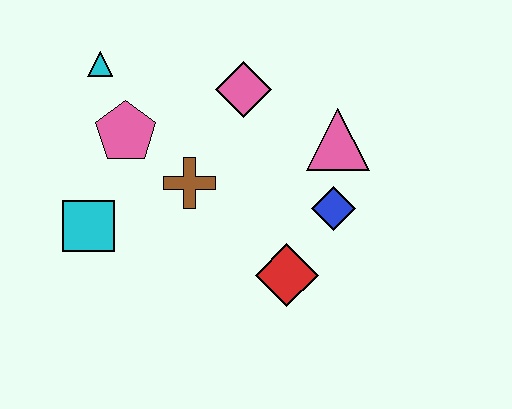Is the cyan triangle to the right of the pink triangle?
No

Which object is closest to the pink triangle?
The blue diamond is closest to the pink triangle.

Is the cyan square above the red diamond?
Yes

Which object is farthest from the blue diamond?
The cyan triangle is farthest from the blue diamond.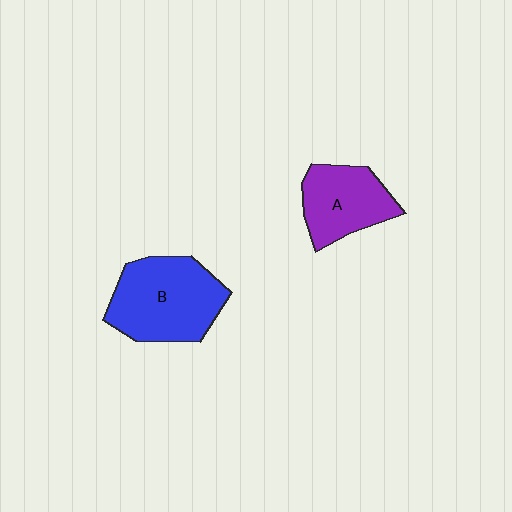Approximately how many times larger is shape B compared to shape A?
Approximately 1.4 times.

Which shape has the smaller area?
Shape A (purple).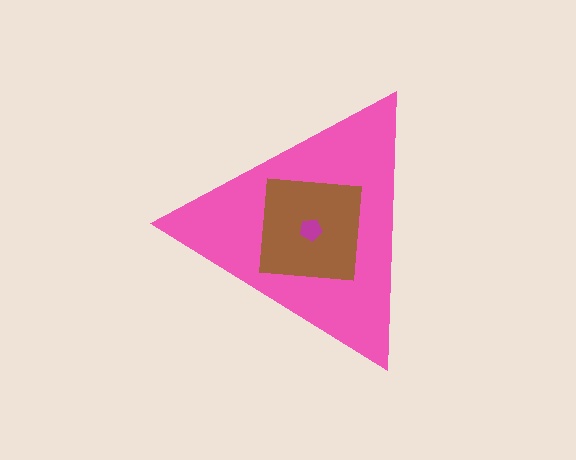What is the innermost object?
The magenta pentagon.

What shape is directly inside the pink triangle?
The brown square.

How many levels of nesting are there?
3.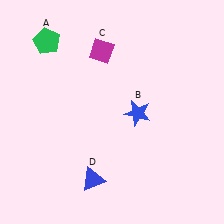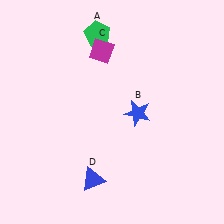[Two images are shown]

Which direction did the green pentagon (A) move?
The green pentagon (A) moved right.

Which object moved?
The green pentagon (A) moved right.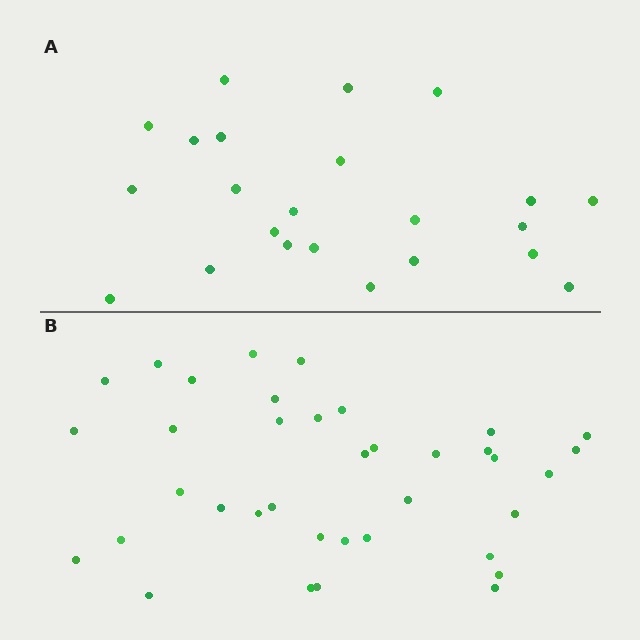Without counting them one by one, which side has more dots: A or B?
Region B (the bottom region) has more dots.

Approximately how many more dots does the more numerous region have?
Region B has approximately 15 more dots than region A.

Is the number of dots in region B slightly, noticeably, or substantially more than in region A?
Region B has substantially more. The ratio is roughly 1.6 to 1.